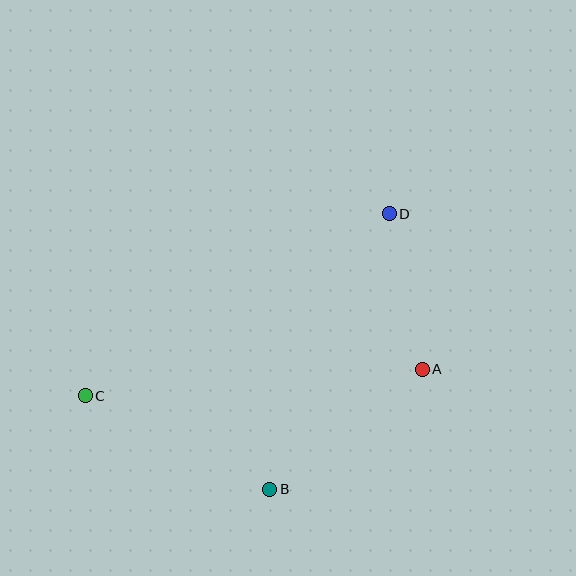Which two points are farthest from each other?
Points C and D are farthest from each other.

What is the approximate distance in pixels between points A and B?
The distance between A and B is approximately 194 pixels.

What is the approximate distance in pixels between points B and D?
The distance between B and D is approximately 300 pixels.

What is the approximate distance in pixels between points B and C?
The distance between B and C is approximately 206 pixels.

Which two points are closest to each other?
Points A and D are closest to each other.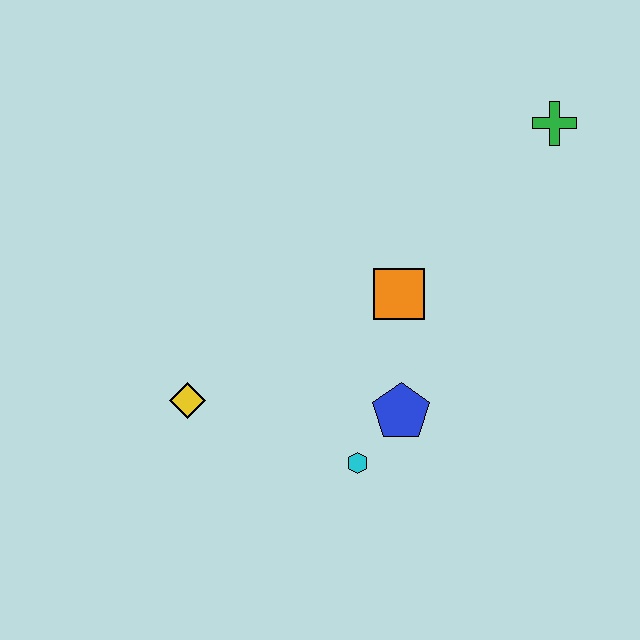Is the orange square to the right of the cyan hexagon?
Yes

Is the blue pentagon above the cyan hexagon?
Yes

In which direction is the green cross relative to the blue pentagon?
The green cross is above the blue pentagon.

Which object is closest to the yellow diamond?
The cyan hexagon is closest to the yellow diamond.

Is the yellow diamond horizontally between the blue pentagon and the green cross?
No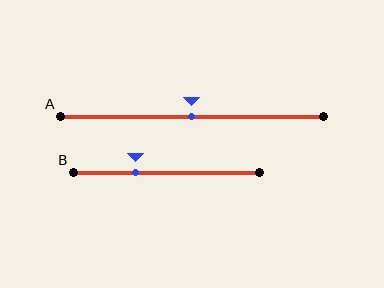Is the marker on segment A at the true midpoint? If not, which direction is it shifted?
Yes, the marker on segment A is at the true midpoint.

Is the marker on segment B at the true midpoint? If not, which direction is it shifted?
No, the marker on segment B is shifted to the left by about 17% of the segment length.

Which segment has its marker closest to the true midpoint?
Segment A has its marker closest to the true midpoint.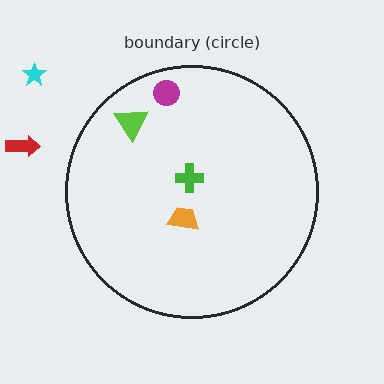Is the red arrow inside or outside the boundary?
Outside.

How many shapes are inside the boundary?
4 inside, 2 outside.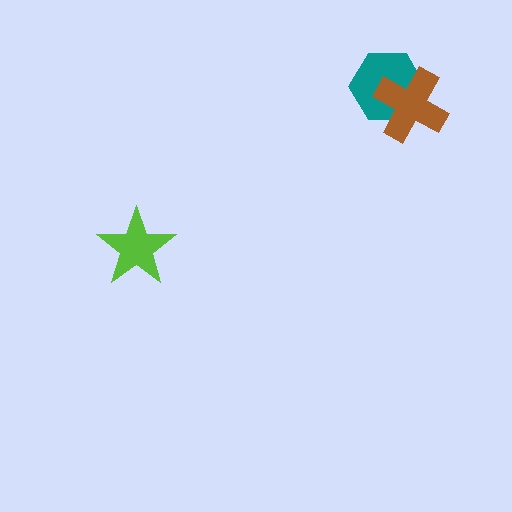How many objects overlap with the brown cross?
1 object overlaps with the brown cross.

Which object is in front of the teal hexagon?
The brown cross is in front of the teal hexagon.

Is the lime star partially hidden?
No, no other shape covers it.